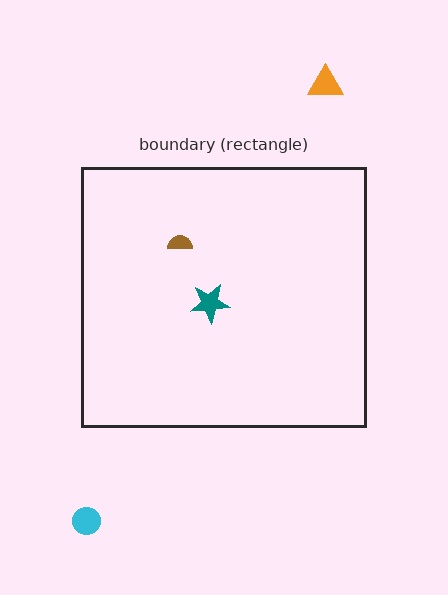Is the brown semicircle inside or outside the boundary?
Inside.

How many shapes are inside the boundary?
2 inside, 2 outside.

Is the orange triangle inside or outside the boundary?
Outside.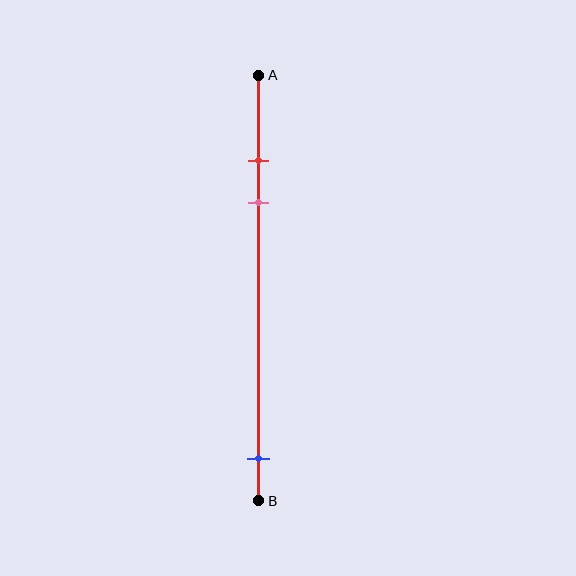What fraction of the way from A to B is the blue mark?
The blue mark is approximately 90% (0.9) of the way from A to B.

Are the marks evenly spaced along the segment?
No, the marks are not evenly spaced.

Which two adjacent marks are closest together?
The red and pink marks are the closest adjacent pair.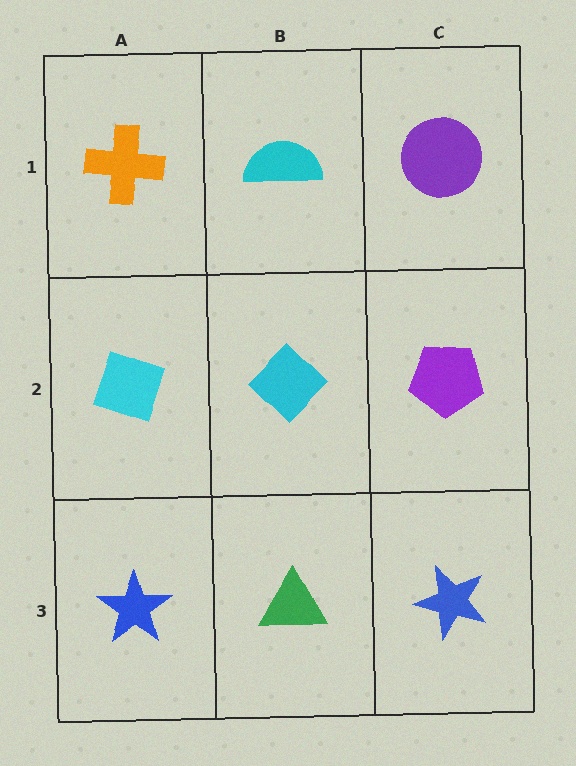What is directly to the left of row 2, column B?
A cyan diamond.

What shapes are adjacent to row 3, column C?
A purple pentagon (row 2, column C), a green triangle (row 3, column B).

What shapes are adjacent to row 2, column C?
A purple circle (row 1, column C), a blue star (row 3, column C), a cyan diamond (row 2, column B).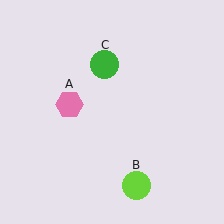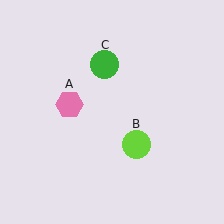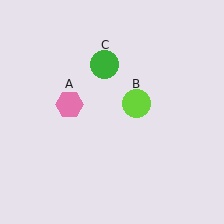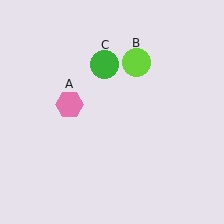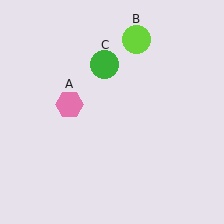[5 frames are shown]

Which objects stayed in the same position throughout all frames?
Pink hexagon (object A) and green circle (object C) remained stationary.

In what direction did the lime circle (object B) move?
The lime circle (object B) moved up.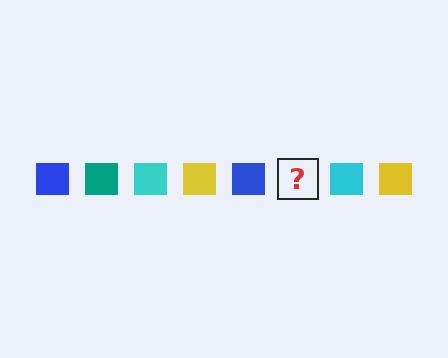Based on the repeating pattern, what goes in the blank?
The blank should be a teal square.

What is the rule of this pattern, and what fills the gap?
The rule is that the pattern cycles through blue, teal, cyan, yellow squares. The gap should be filled with a teal square.